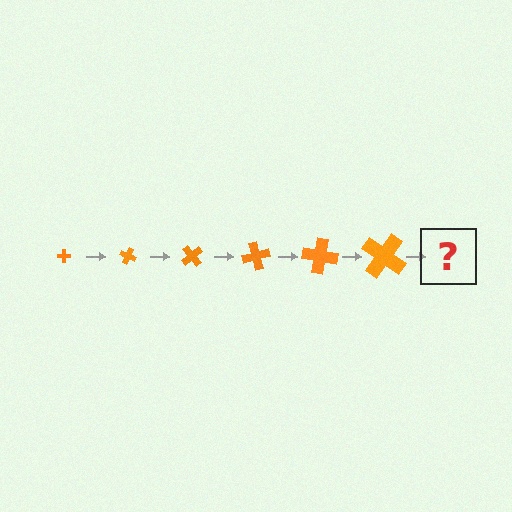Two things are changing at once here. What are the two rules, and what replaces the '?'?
The two rules are that the cross grows larger each step and it rotates 25 degrees each step. The '?' should be a cross, larger than the previous one and rotated 150 degrees from the start.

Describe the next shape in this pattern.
It should be a cross, larger than the previous one and rotated 150 degrees from the start.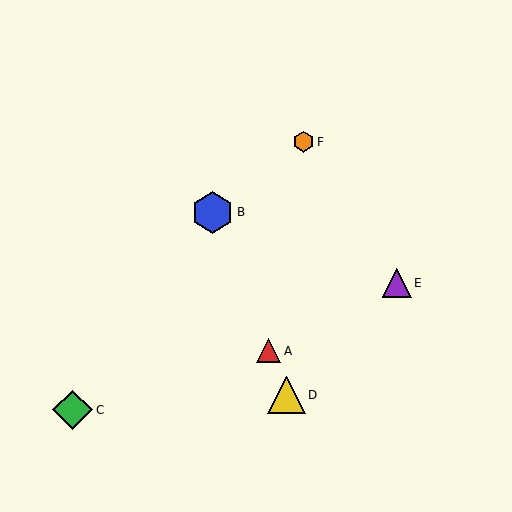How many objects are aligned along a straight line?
3 objects (A, B, D) are aligned along a straight line.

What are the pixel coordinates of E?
Object E is at (397, 283).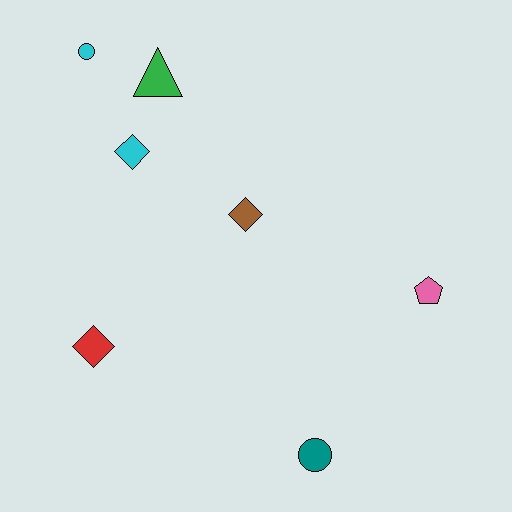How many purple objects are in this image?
There are no purple objects.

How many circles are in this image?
There are 2 circles.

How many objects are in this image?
There are 7 objects.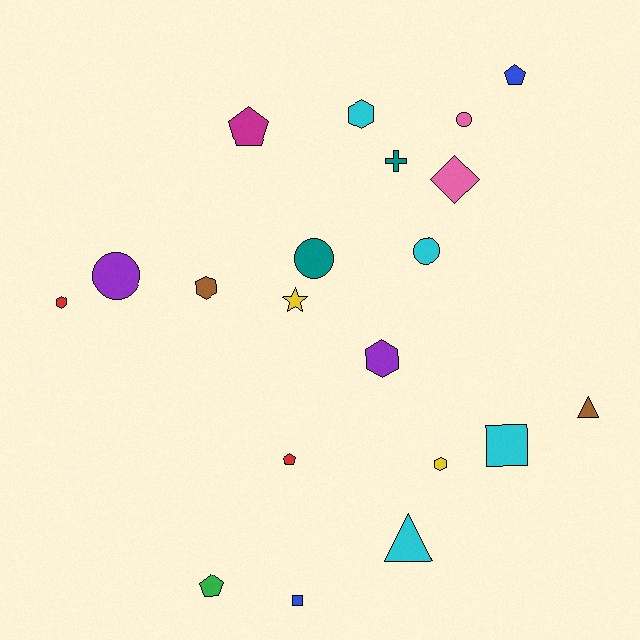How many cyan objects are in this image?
There are 4 cyan objects.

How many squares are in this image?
There are 2 squares.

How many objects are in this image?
There are 20 objects.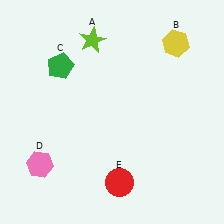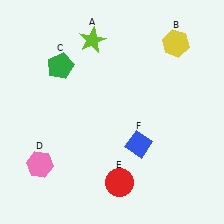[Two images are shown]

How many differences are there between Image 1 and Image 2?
There is 1 difference between the two images.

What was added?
A blue diamond (F) was added in Image 2.